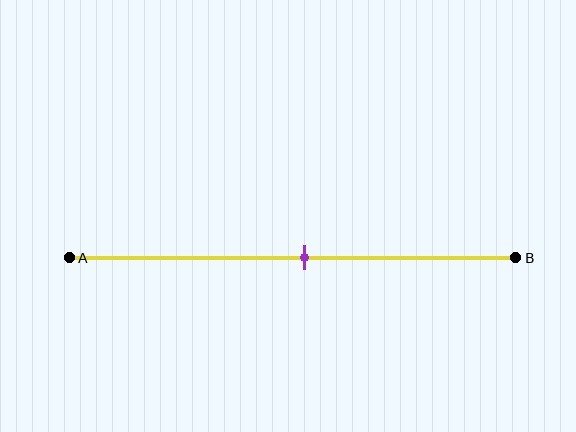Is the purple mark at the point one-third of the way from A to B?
No, the mark is at about 55% from A, not at the 33% one-third point.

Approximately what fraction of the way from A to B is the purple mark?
The purple mark is approximately 55% of the way from A to B.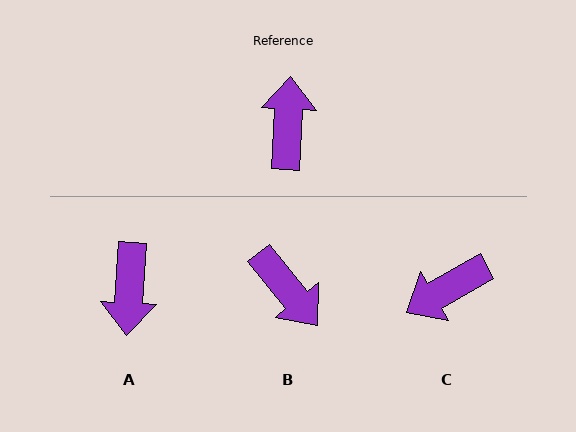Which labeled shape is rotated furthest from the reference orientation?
A, about 180 degrees away.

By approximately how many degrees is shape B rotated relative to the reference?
Approximately 137 degrees clockwise.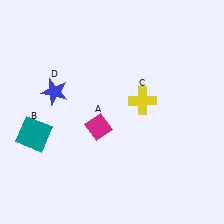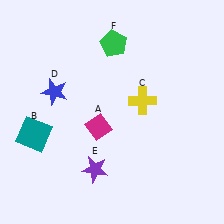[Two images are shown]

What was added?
A purple star (E), a green pentagon (F) were added in Image 2.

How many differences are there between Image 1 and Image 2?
There are 2 differences between the two images.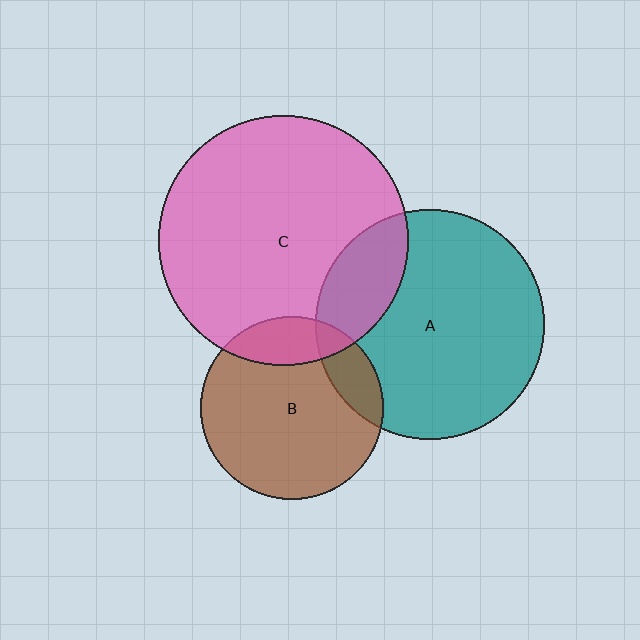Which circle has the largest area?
Circle C (pink).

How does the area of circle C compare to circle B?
Approximately 1.9 times.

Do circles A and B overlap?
Yes.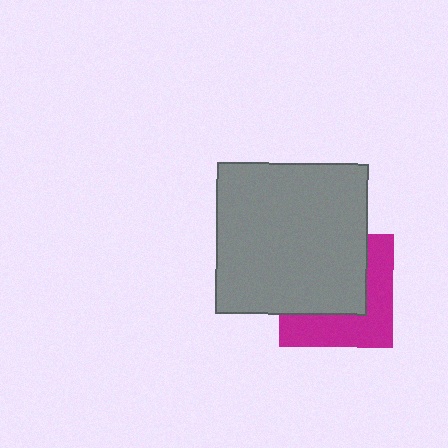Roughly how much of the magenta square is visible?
A small part of it is visible (roughly 44%).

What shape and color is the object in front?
The object in front is a gray square.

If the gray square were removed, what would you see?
You would see the complete magenta square.